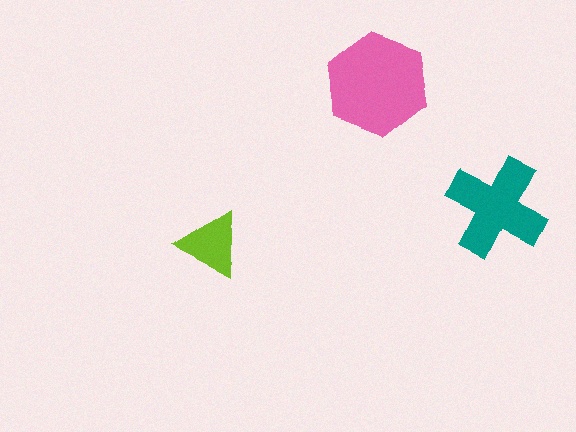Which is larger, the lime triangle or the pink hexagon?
The pink hexagon.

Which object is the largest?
The pink hexagon.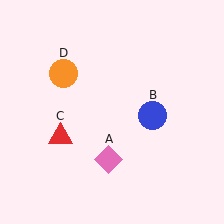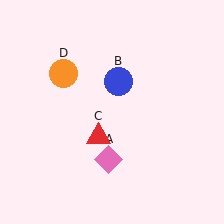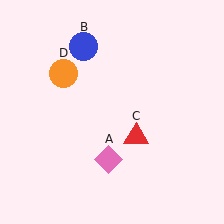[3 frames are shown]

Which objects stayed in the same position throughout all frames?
Pink diamond (object A) and orange circle (object D) remained stationary.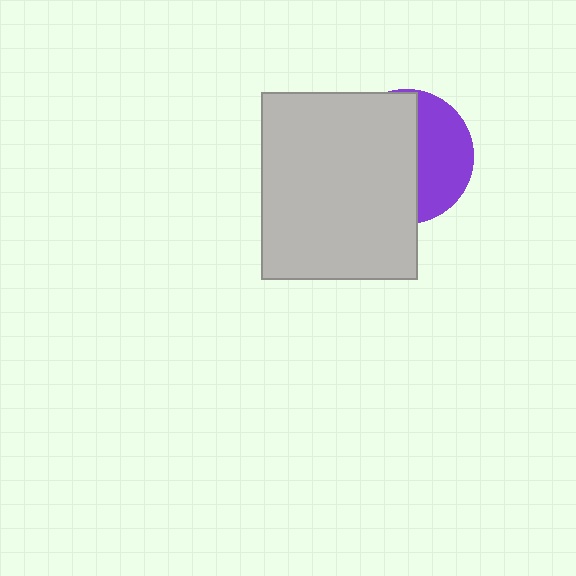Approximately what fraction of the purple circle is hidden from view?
Roughly 60% of the purple circle is hidden behind the light gray rectangle.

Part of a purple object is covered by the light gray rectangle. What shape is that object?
It is a circle.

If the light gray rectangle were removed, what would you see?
You would see the complete purple circle.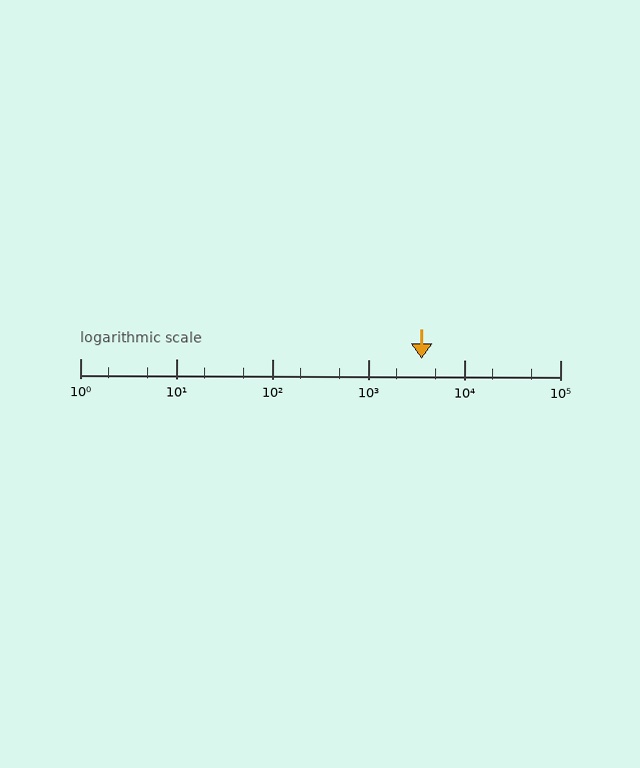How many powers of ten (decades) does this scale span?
The scale spans 5 decades, from 1 to 100000.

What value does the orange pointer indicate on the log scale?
The pointer indicates approximately 3600.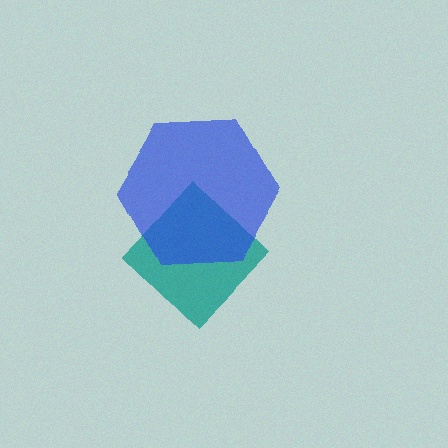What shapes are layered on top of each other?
The layered shapes are: a teal diamond, a blue hexagon.